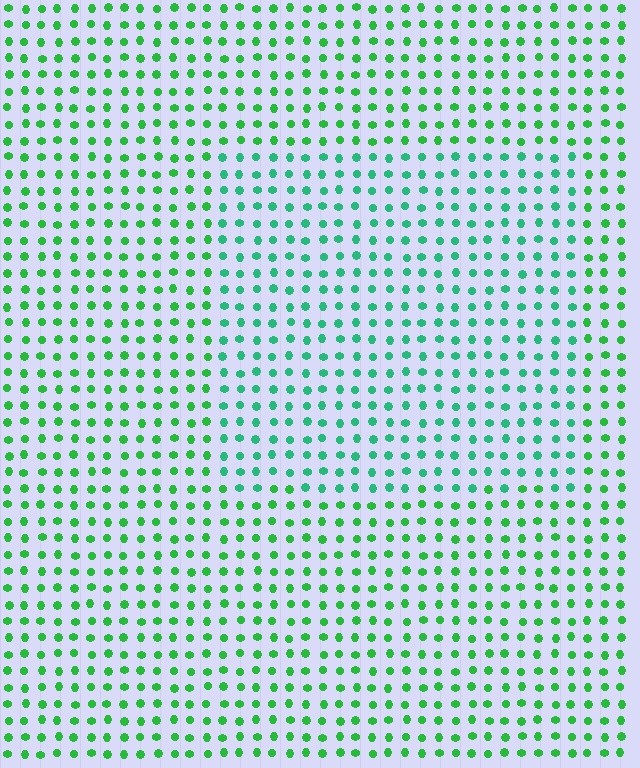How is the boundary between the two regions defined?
The boundary is defined purely by a slight shift in hue (about 27 degrees). Spacing, size, and orientation are identical on both sides.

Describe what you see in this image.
The image is filled with small green elements in a uniform arrangement. A rectangle-shaped region is visible where the elements are tinted to a slightly different hue, forming a subtle color boundary.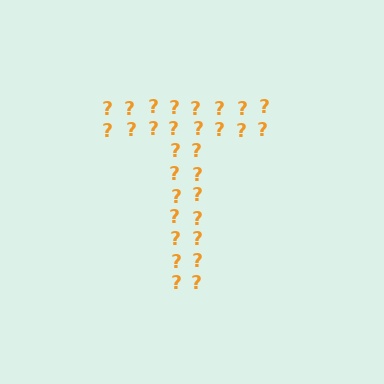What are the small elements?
The small elements are question marks.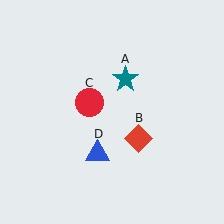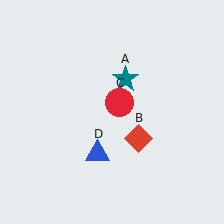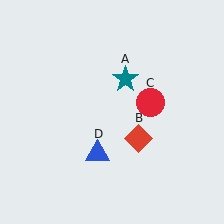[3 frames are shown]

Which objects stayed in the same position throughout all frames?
Teal star (object A) and red diamond (object B) and blue triangle (object D) remained stationary.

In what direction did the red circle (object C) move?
The red circle (object C) moved right.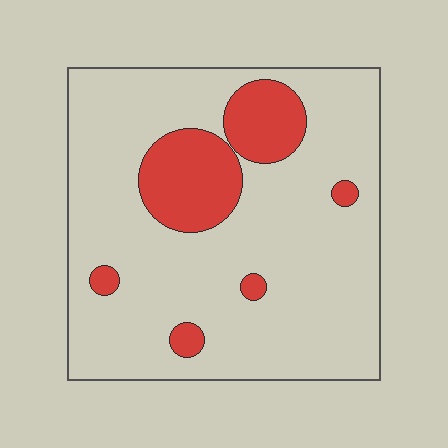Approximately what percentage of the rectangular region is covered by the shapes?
Approximately 15%.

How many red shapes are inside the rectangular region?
6.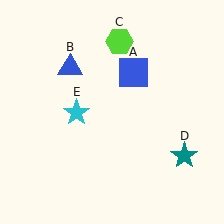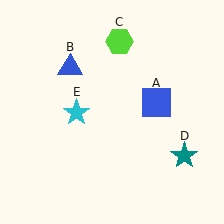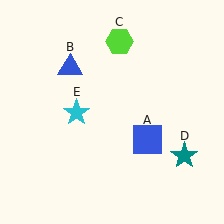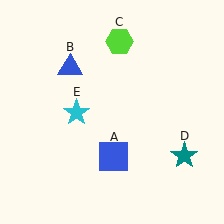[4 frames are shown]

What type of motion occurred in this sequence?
The blue square (object A) rotated clockwise around the center of the scene.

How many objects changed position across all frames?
1 object changed position: blue square (object A).